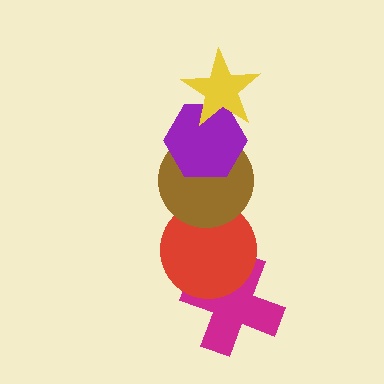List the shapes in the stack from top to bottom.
From top to bottom: the yellow star, the purple hexagon, the brown circle, the red circle, the magenta cross.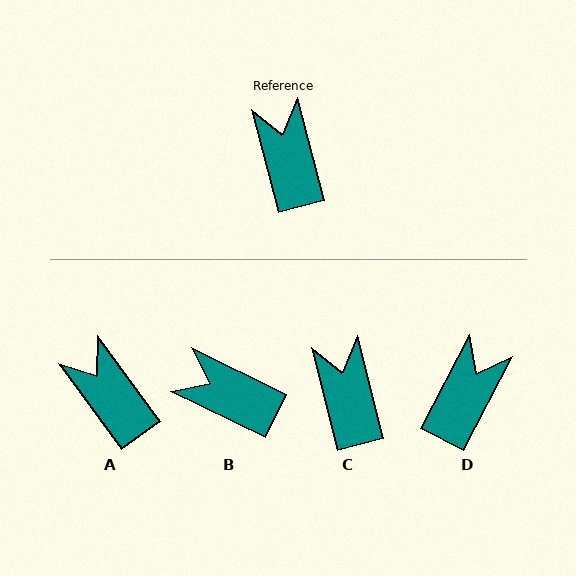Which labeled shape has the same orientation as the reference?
C.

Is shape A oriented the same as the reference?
No, it is off by about 22 degrees.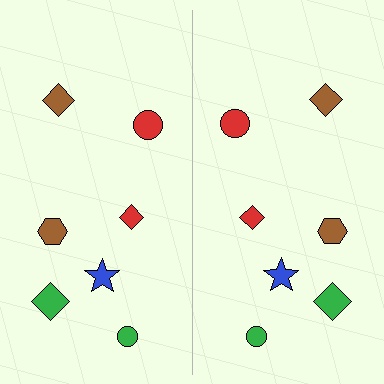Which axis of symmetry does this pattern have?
The pattern has a vertical axis of symmetry running through the center of the image.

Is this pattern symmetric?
Yes, this pattern has bilateral (reflection) symmetry.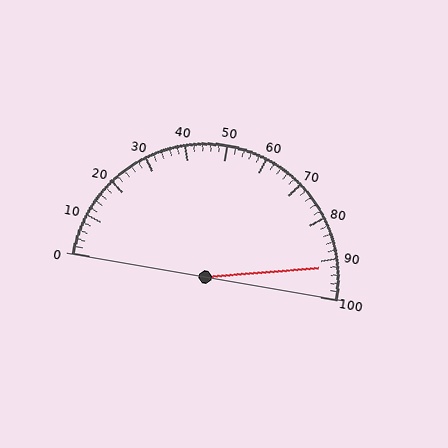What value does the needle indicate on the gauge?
The needle indicates approximately 92.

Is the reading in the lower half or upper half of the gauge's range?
The reading is in the upper half of the range (0 to 100).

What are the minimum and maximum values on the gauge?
The gauge ranges from 0 to 100.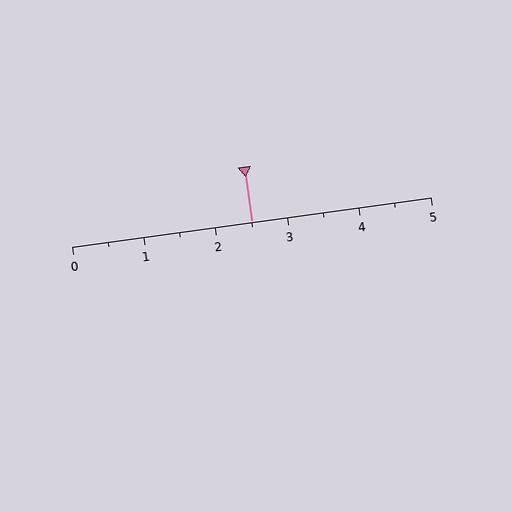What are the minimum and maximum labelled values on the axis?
The axis runs from 0 to 5.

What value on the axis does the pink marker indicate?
The marker indicates approximately 2.5.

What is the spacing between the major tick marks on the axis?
The major ticks are spaced 1 apart.